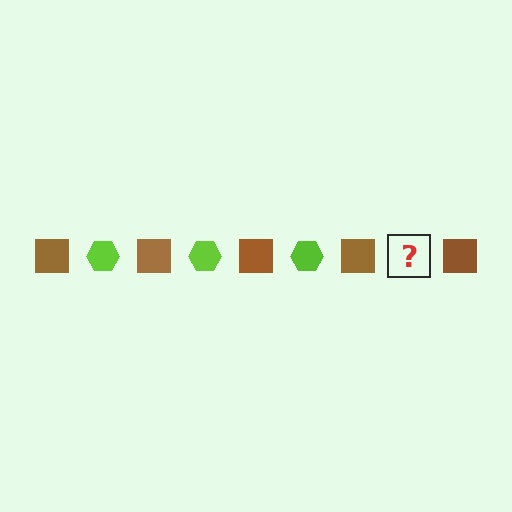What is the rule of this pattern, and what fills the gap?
The rule is that the pattern alternates between brown square and lime hexagon. The gap should be filled with a lime hexagon.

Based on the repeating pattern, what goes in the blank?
The blank should be a lime hexagon.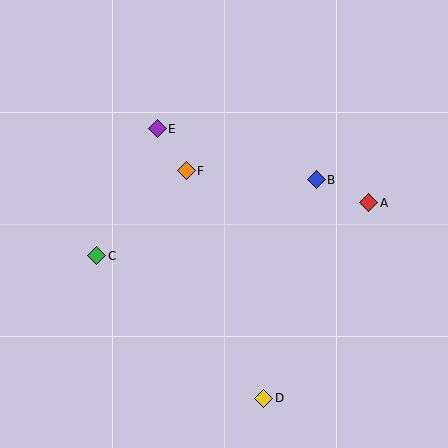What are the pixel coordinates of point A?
Point A is at (369, 203).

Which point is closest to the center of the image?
Point F at (186, 171) is closest to the center.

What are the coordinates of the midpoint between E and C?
The midpoint between E and C is at (127, 192).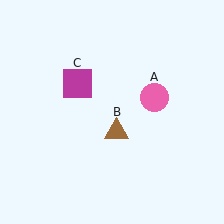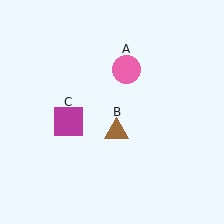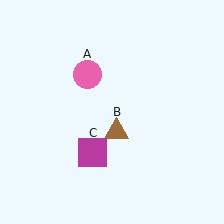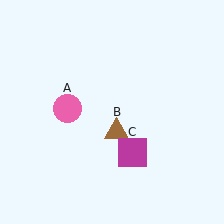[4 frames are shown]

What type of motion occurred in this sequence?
The pink circle (object A), magenta square (object C) rotated counterclockwise around the center of the scene.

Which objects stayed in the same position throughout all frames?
Brown triangle (object B) remained stationary.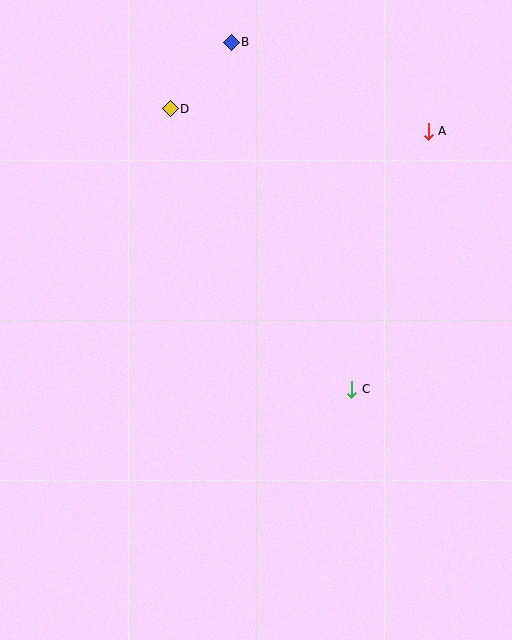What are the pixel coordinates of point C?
Point C is at (352, 389).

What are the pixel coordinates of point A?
Point A is at (428, 131).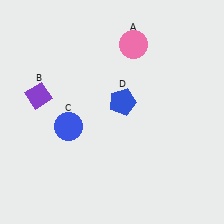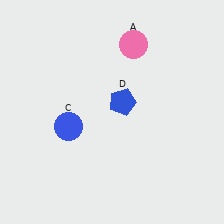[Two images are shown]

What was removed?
The purple diamond (B) was removed in Image 2.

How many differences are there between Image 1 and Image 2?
There is 1 difference between the two images.